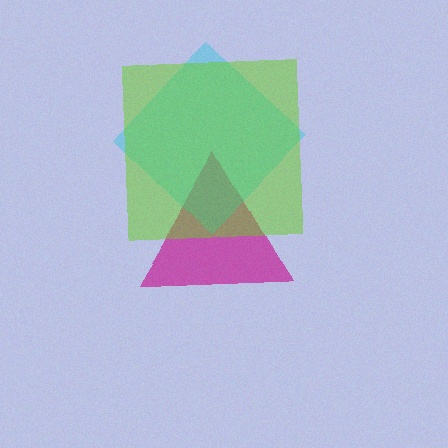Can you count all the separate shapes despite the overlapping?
Yes, there are 3 separate shapes.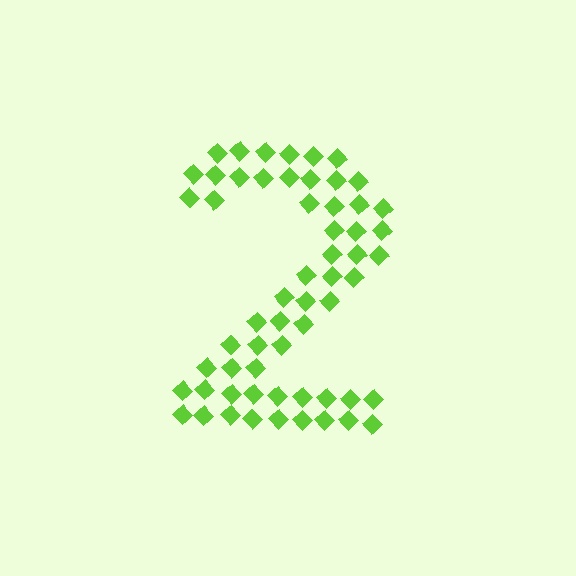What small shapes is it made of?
It is made of small diamonds.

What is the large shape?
The large shape is the digit 2.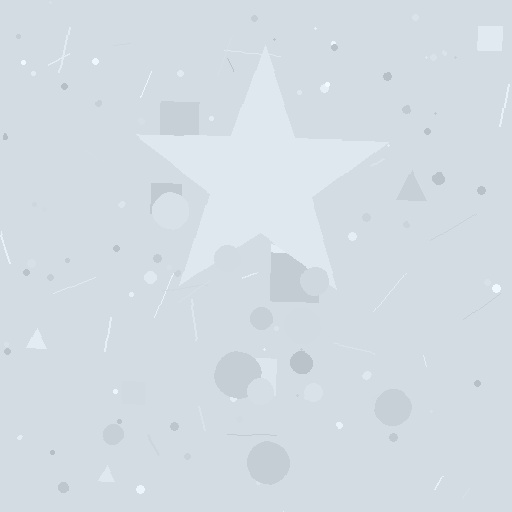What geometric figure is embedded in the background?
A star is embedded in the background.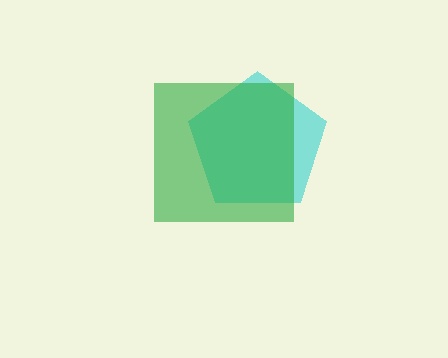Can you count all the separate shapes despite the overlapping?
Yes, there are 2 separate shapes.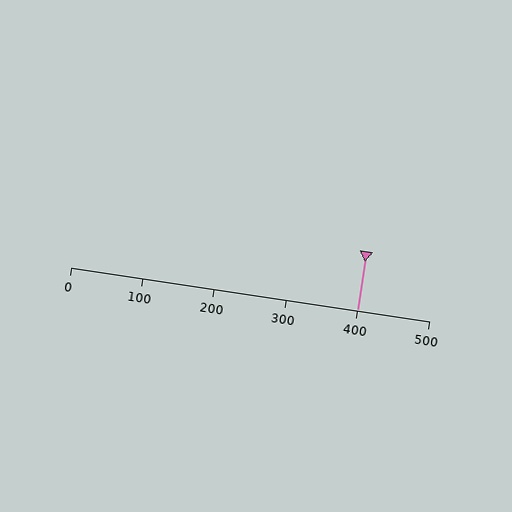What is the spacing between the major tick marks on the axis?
The major ticks are spaced 100 apart.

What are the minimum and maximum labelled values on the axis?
The axis runs from 0 to 500.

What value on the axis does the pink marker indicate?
The marker indicates approximately 400.